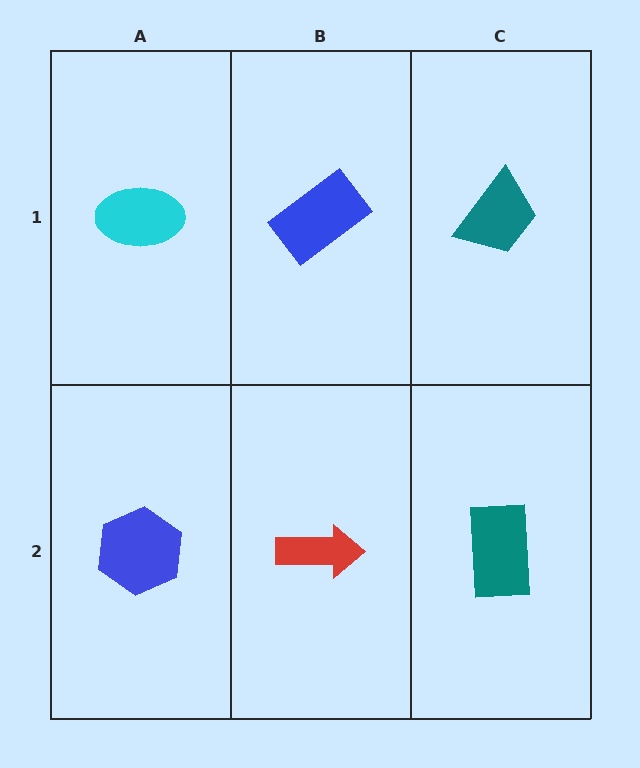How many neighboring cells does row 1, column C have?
2.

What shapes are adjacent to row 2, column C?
A teal trapezoid (row 1, column C), a red arrow (row 2, column B).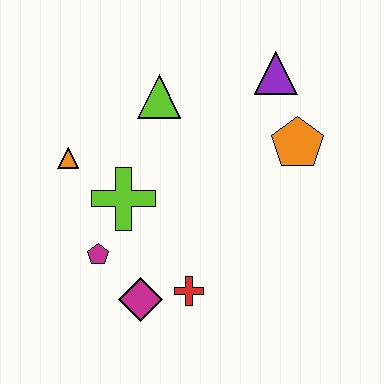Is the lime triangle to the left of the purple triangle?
Yes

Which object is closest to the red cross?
The magenta diamond is closest to the red cross.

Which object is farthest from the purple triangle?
The magenta diamond is farthest from the purple triangle.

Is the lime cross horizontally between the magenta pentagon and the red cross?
Yes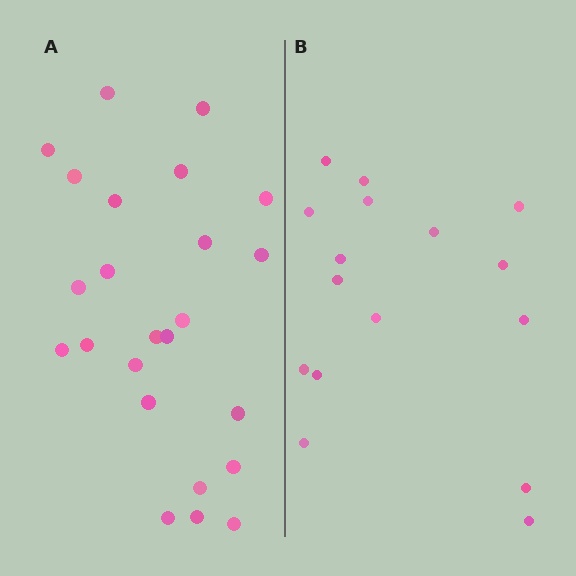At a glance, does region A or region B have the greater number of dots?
Region A (the left region) has more dots.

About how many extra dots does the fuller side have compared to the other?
Region A has roughly 8 or so more dots than region B.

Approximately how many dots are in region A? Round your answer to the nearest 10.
About 20 dots. (The exact count is 24, which rounds to 20.)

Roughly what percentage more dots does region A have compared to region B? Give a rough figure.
About 50% more.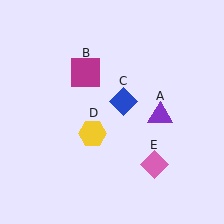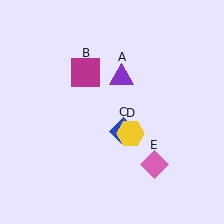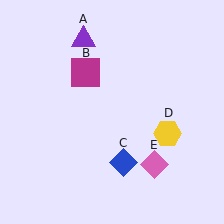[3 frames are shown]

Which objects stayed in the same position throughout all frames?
Magenta square (object B) and pink diamond (object E) remained stationary.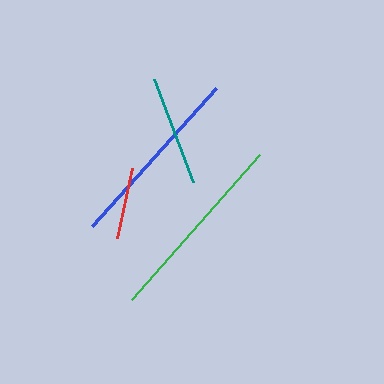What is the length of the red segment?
The red segment is approximately 72 pixels long.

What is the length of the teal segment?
The teal segment is approximately 110 pixels long.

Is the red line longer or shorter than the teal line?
The teal line is longer than the red line.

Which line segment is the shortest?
The red line is the shortest at approximately 72 pixels.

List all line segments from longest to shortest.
From longest to shortest: green, blue, teal, red.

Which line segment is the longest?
The green line is the longest at approximately 194 pixels.